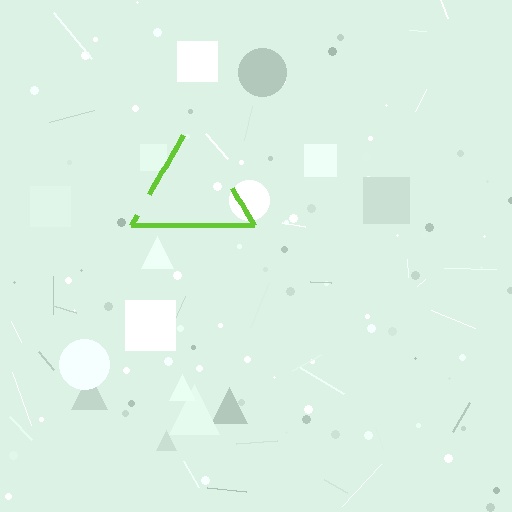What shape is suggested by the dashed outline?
The dashed outline suggests a triangle.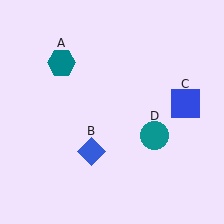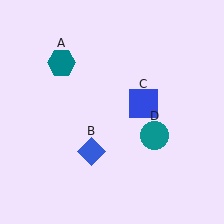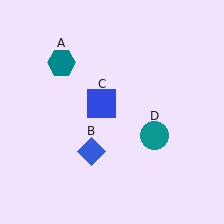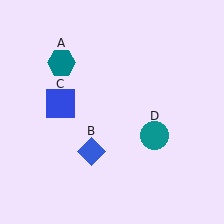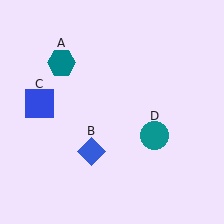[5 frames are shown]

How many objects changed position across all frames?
1 object changed position: blue square (object C).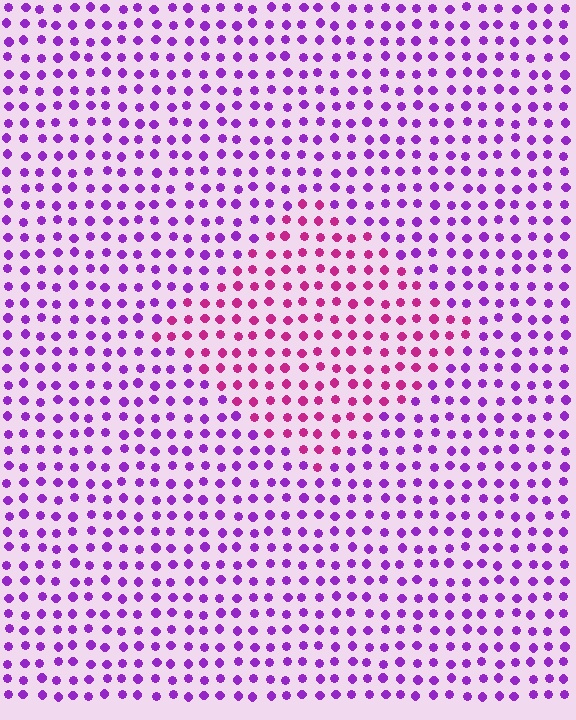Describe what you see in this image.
The image is filled with small purple elements in a uniform arrangement. A diamond-shaped region is visible where the elements are tinted to a slightly different hue, forming a subtle color boundary.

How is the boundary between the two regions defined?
The boundary is defined purely by a slight shift in hue (about 41 degrees). Spacing, size, and orientation are identical on both sides.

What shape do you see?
I see a diamond.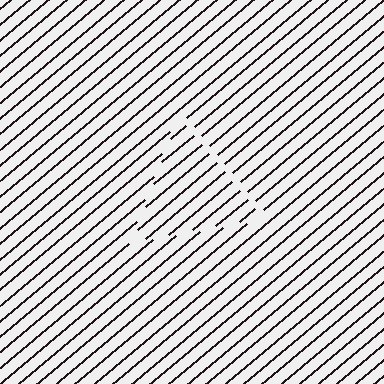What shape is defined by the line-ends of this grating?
An illusory triangle. The interior of the shape contains the same grating, shifted by half a period — the contour is defined by the phase discontinuity where line-ends from the inner and outer gratings abut.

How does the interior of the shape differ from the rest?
The interior of the shape contains the same grating, shifted by half a period — the contour is defined by the phase discontinuity where line-ends from the inner and outer gratings abut.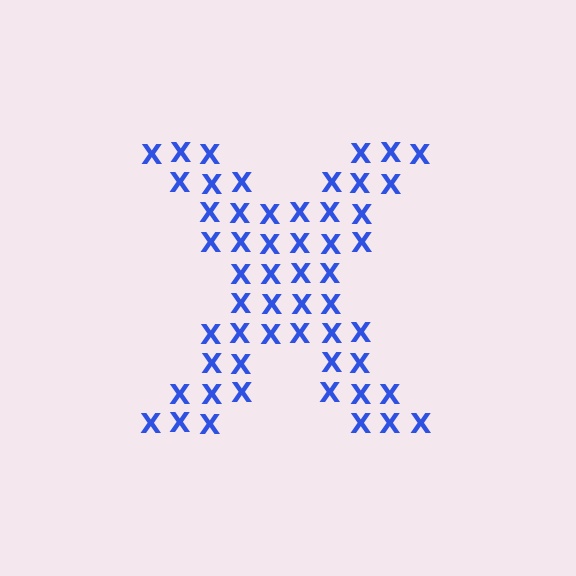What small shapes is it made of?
It is made of small letter X's.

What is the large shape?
The large shape is the letter X.